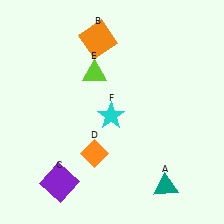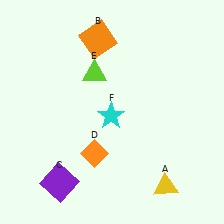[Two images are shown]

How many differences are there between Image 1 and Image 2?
There is 1 difference between the two images.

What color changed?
The triangle (A) changed from teal in Image 1 to yellow in Image 2.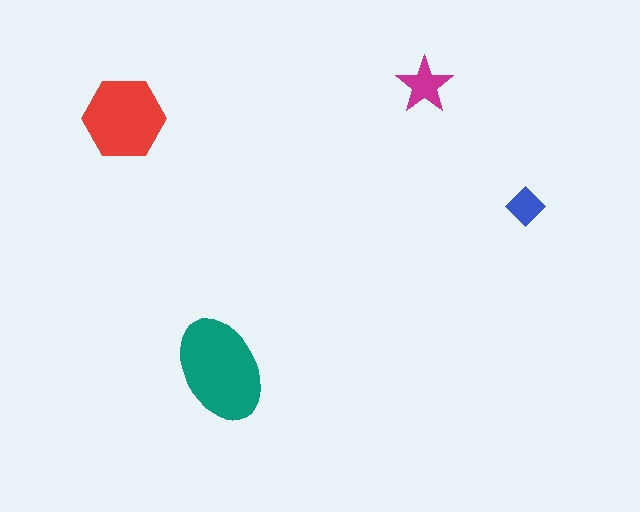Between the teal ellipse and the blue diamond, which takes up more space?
The teal ellipse.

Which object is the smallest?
The blue diamond.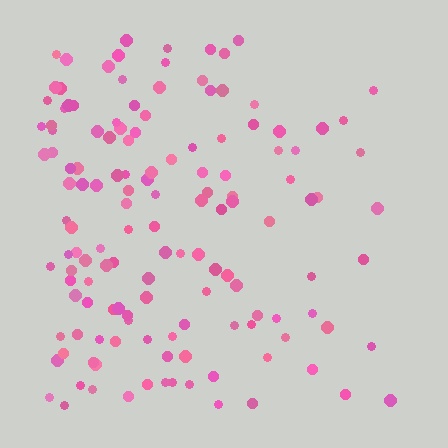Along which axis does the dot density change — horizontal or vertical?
Horizontal.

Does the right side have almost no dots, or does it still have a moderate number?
Still a moderate number, just noticeably fewer than the left.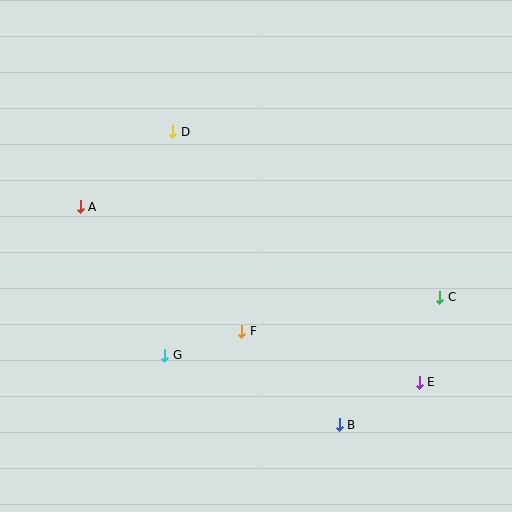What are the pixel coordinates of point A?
Point A is at (80, 207).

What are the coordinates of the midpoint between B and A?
The midpoint between B and A is at (210, 316).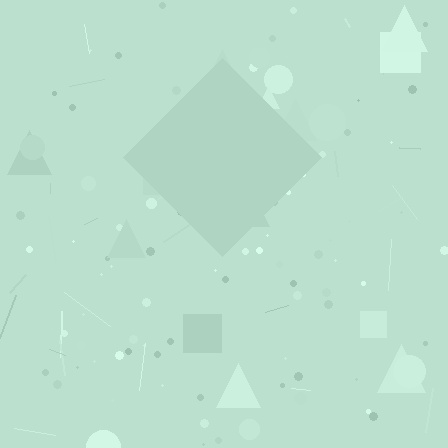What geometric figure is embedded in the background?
A diamond is embedded in the background.